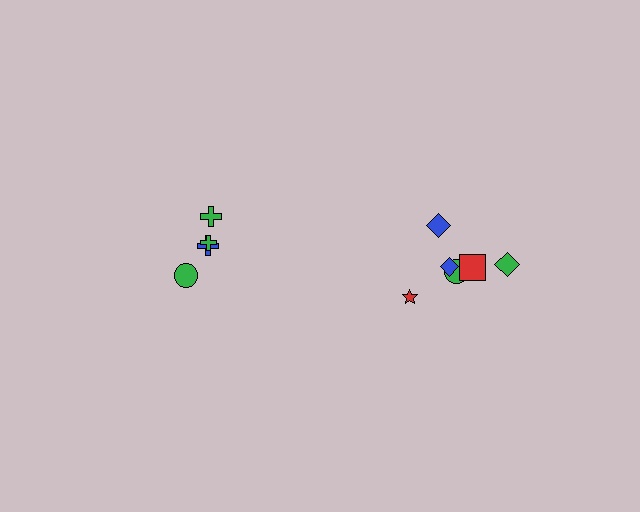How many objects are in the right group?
There are 6 objects.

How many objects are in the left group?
There are 4 objects.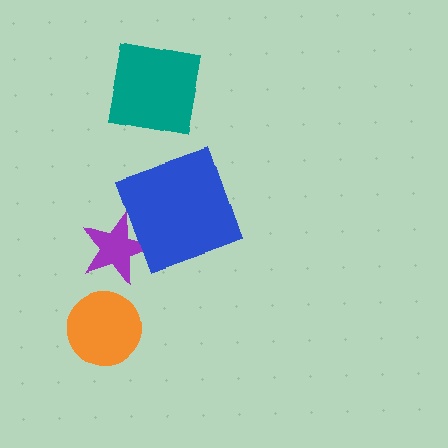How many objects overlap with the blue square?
1 object overlaps with the blue square.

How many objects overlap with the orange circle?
0 objects overlap with the orange circle.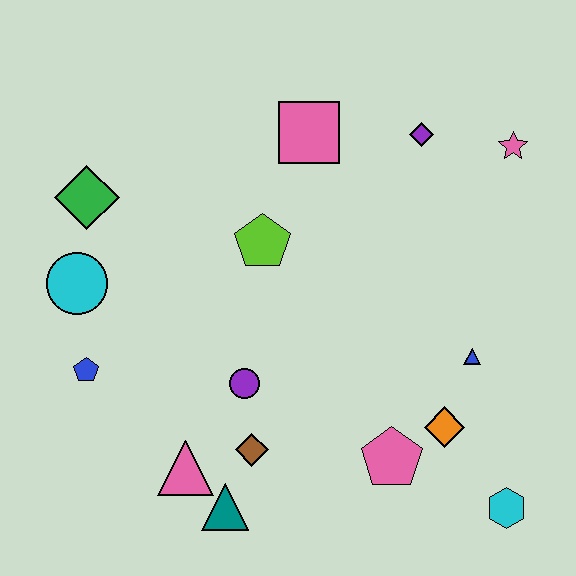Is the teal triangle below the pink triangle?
Yes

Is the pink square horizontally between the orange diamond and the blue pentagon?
Yes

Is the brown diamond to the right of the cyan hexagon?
No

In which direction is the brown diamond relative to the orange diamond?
The brown diamond is to the left of the orange diamond.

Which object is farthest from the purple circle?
The pink star is farthest from the purple circle.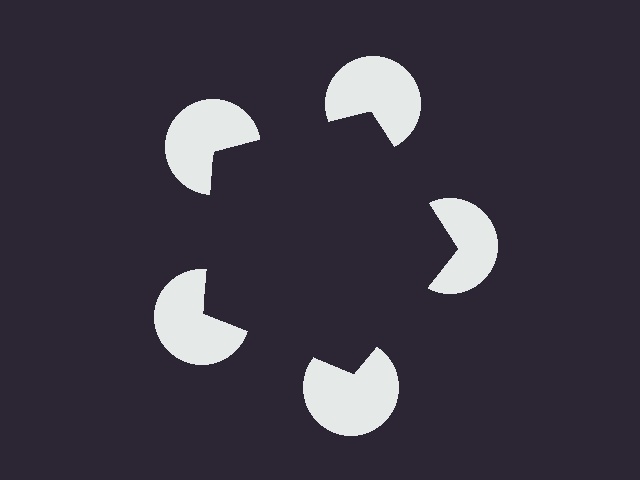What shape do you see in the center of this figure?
An illusory pentagon — its edges are inferred from the aligned wedge cuts in the pac-man discs, not physically drawn.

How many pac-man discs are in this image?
There are 5 — one at each vertex of the illusory pentagon.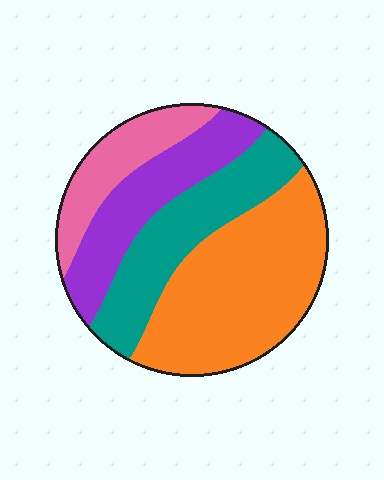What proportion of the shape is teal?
Teal covers 24% of the shape.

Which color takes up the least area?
Pink, at roughly 15%.